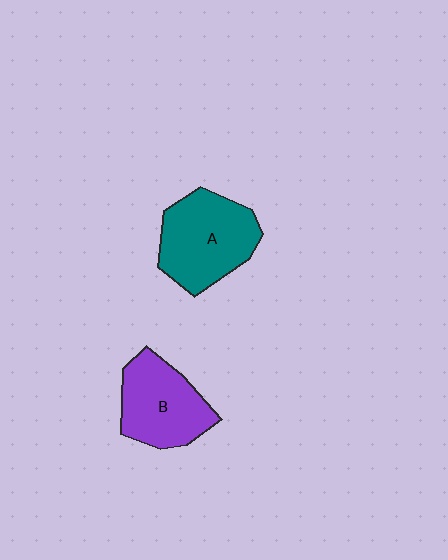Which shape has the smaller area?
Shape B (purple).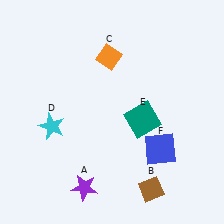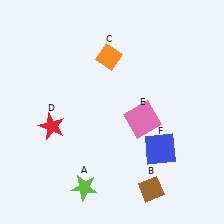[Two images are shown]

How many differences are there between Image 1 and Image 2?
There are 3 differences between the two images.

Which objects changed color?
A changed from purple to lime. D changed from cyan to red. E changed from teal to pink.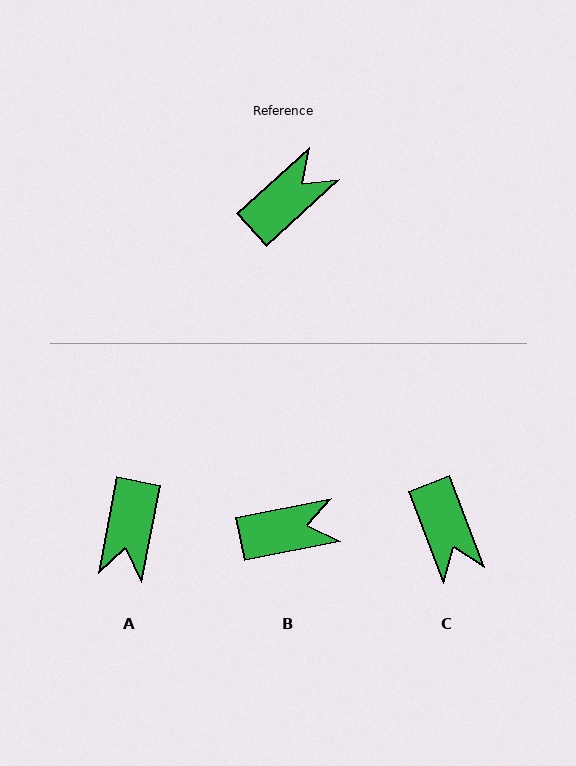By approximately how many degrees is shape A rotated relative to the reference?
Approximately 143 degrees clockwise.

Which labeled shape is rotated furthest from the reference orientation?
A, about 143 degrees away.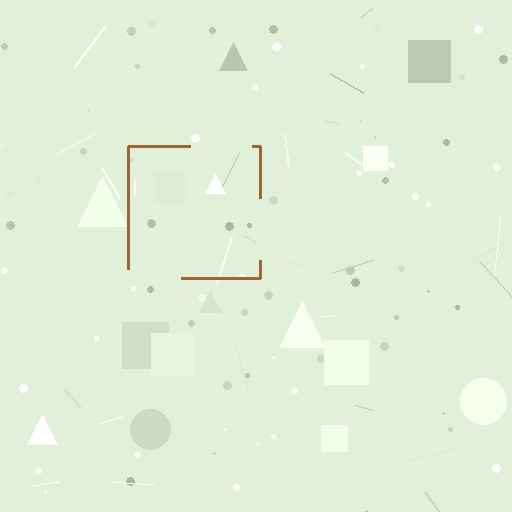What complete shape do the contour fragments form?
The contour fragments form a square.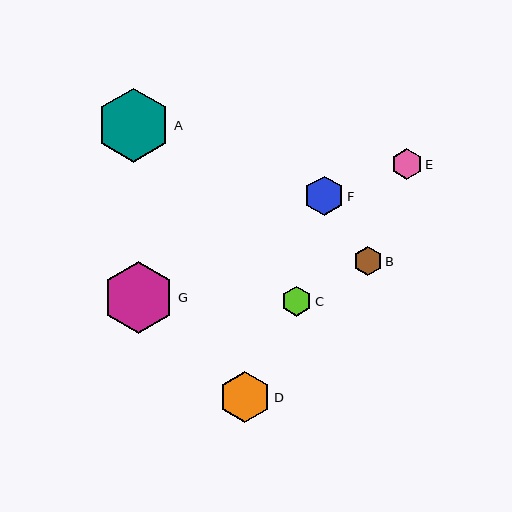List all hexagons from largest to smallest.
From largest to smallest: A, G, D, F, E, C, B.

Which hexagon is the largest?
Hexagon A is the largest with a size of approximately 74 pixels.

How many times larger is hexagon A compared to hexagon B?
Hexagon A is approximately 2.6 times the size of hexagon B.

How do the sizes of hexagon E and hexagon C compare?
Hexagon E and hexagon C are approximately the same size.